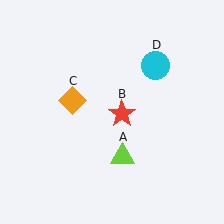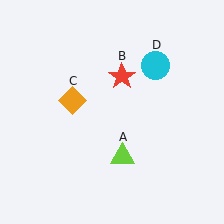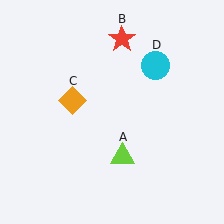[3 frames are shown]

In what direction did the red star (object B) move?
The red star (object B) moved up.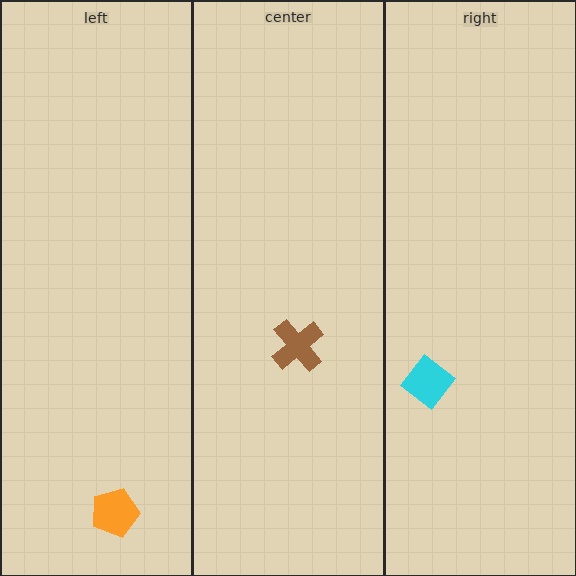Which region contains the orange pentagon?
The left region.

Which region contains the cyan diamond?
The right region.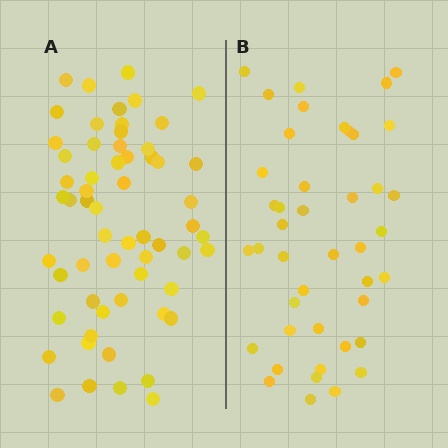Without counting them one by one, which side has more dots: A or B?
Region A (the left region) has more dots.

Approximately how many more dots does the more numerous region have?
Region A has approximately 15 more dots than region B.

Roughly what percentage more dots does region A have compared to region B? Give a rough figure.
About 40% more.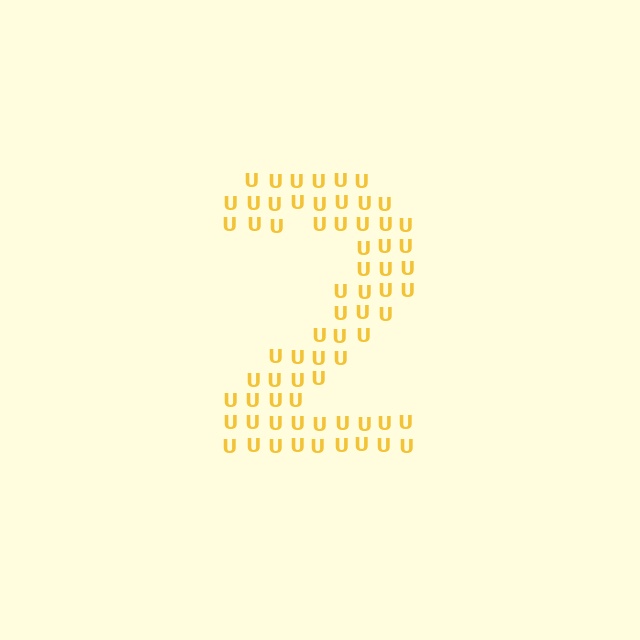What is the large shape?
The large shape is the digit 2.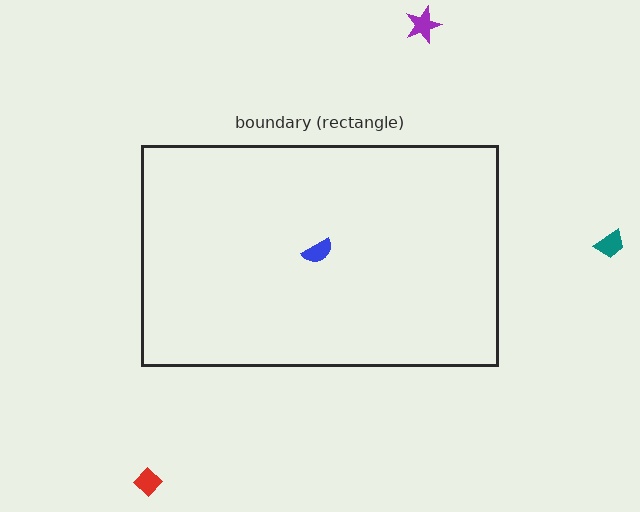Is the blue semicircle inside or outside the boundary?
Inside.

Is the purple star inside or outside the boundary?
Outside.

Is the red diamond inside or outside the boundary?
Outside.